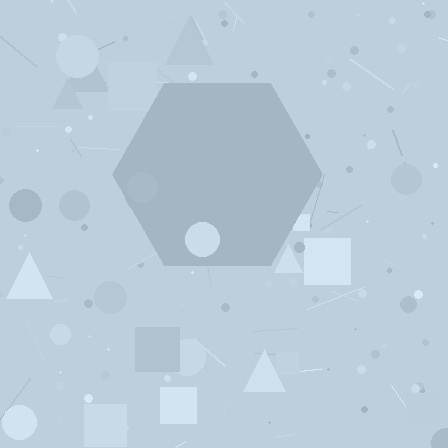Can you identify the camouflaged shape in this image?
The camouflaged shape is a hexagon.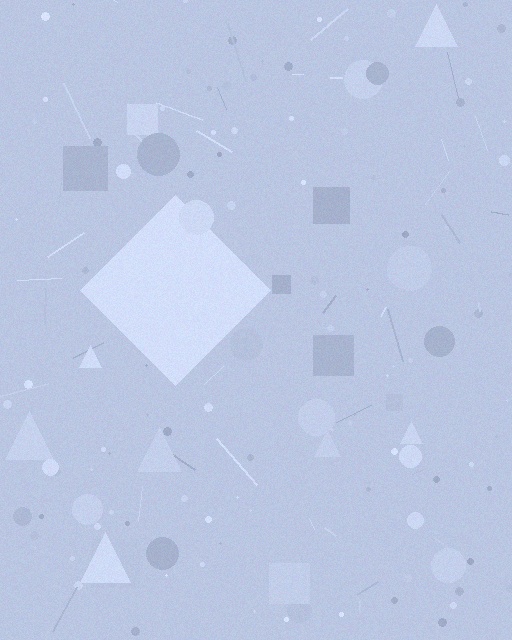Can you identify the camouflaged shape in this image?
The camouflaged shape is a diamond.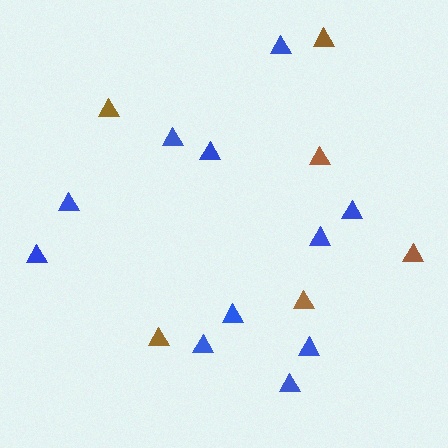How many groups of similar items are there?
There are 2 groups: one group of brown triangles (6) and one group of blue triangles (11).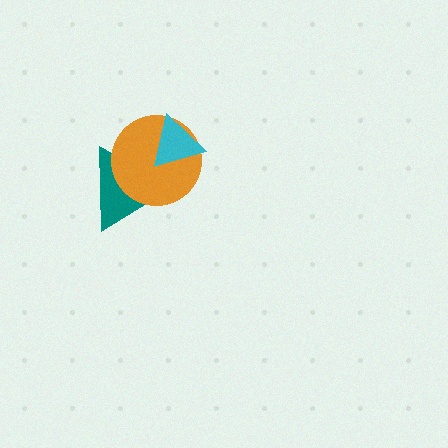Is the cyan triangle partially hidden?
No, no other shape covers it.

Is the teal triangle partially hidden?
Yes, it is partially covered by another shape.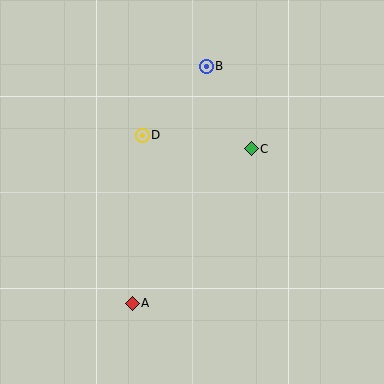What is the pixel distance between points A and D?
The distance between A and D is 168 pixels.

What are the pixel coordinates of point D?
Point D is at (142, 135).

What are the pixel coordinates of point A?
Point A is at (132, 303).